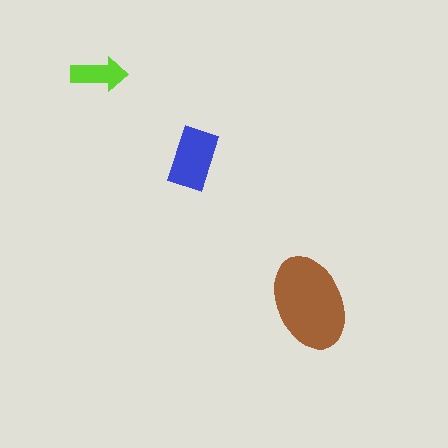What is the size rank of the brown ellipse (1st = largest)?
1st.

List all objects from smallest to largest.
The lime arrow, the blue rectangle, the brown ellipse.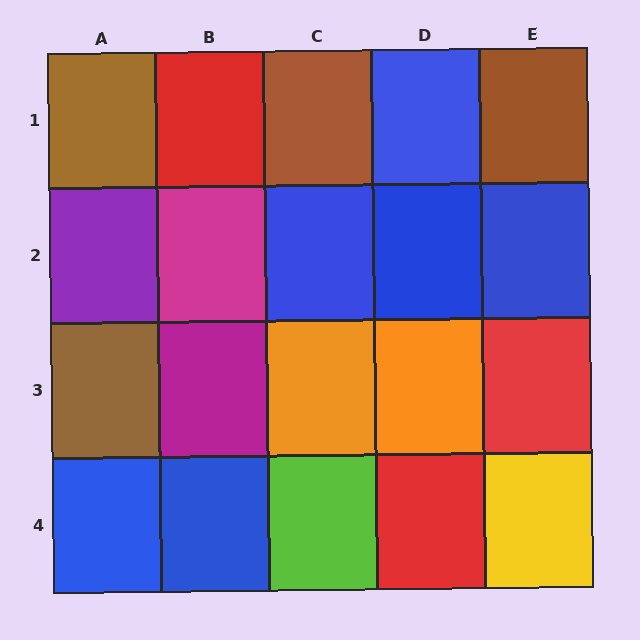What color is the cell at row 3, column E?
Red.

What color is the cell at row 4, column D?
Red.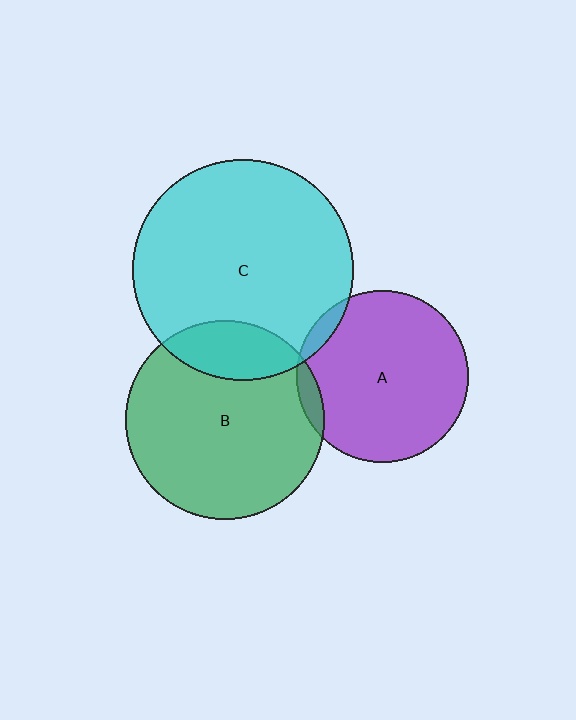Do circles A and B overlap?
Yes.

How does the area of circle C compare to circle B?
Approximately 1.2 times.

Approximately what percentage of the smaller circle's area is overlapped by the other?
Approximately 5%.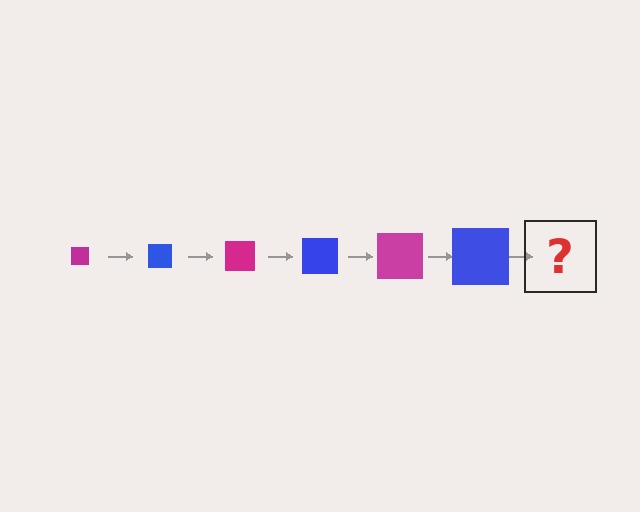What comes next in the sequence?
The next element should be a magenta square, larger than the previous one.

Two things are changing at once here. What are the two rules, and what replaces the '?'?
The two rules are that the square grows larger each step and the color cycles through magenta and blue. The '?' should be a magenta square, larger than the previous one.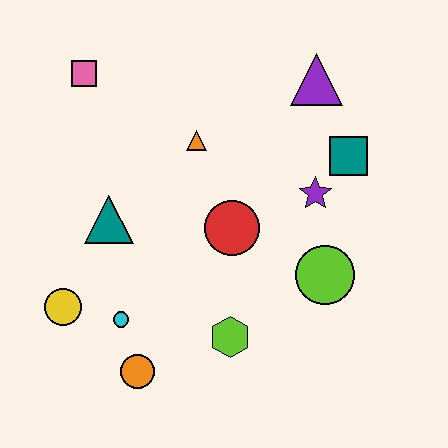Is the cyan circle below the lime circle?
Yes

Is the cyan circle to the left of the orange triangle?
Yes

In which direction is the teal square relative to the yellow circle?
The teal square is to the right of the yellow circle.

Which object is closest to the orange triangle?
The red circle is closest to the orange triangle.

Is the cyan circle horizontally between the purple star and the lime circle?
No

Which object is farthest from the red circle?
The pink square is farthest from the red circle.